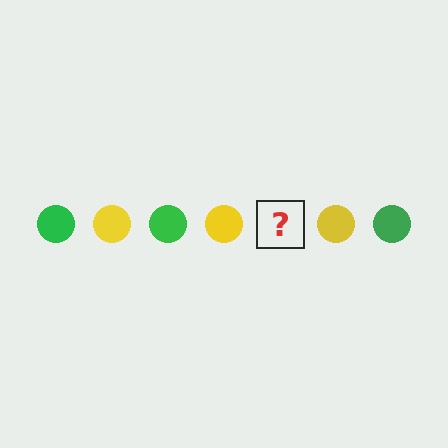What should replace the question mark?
The question mark should be replaced with a green circle.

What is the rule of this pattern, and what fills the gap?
The rule is that the pattern cycles through green, yellow circles. The gap should be filled with a green circle.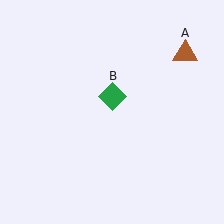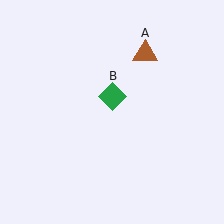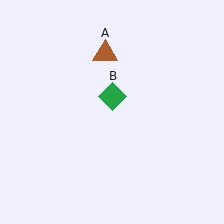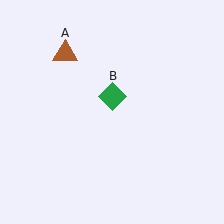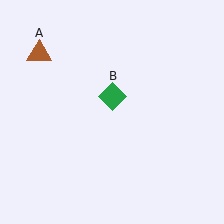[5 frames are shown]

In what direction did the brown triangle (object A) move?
The brown triangle (object A) moved left.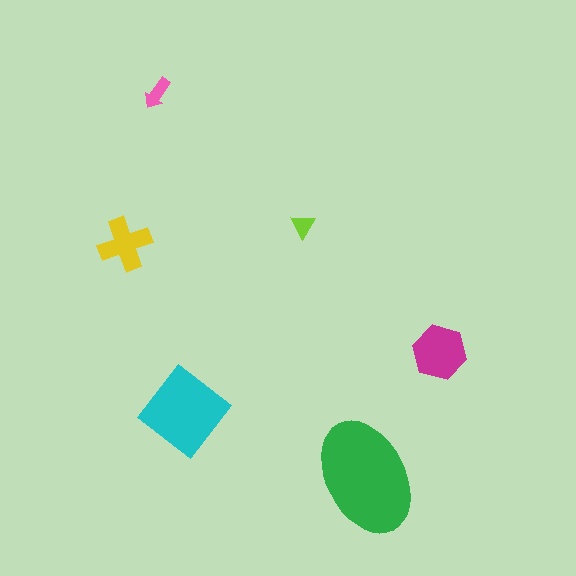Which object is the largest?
The green ellipse.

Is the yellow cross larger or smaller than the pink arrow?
Larger.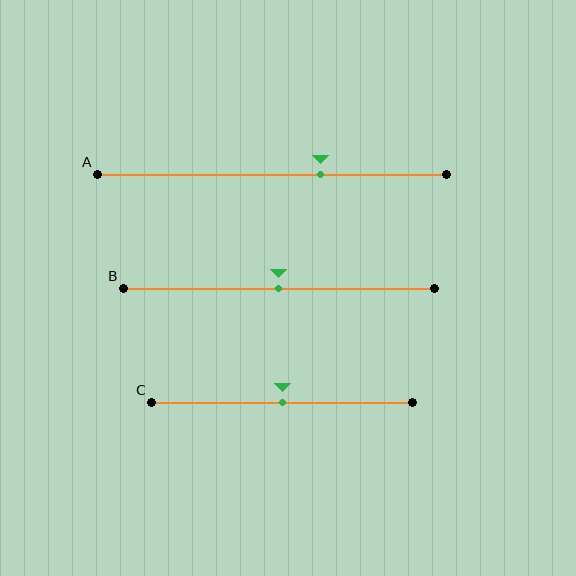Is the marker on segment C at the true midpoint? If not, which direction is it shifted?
Yes, the marker on segment C is at the true midpoint.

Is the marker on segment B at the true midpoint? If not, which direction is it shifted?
Yes, the marker on segment B is at the true midpoint.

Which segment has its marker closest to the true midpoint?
Segment B has its marker closest to the true midpoint.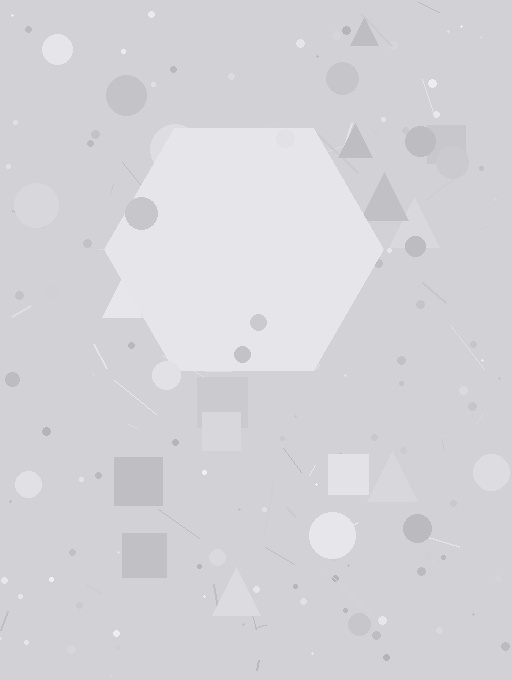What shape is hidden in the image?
A hexagon is hidden in the image.